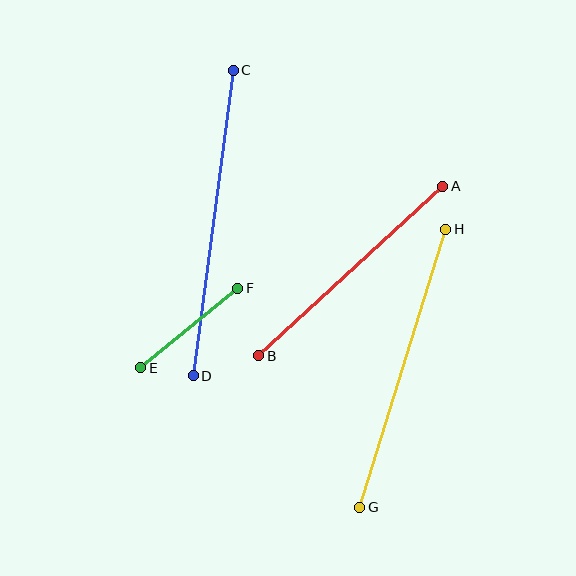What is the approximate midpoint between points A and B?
The midpoint is at approximately (351, 271) pixels.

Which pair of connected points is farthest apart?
Points C and D are farthest apart.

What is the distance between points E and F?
The distance is approximately 125 pixels.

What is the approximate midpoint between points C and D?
The midpoint is at approximately (213, 223) pixels.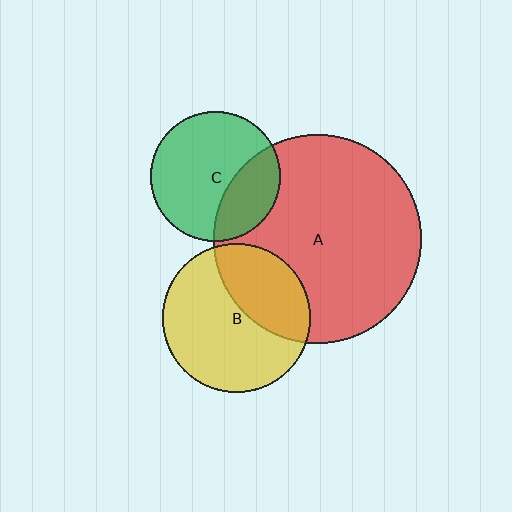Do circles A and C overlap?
Yes.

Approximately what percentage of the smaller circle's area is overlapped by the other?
Approximately 30%.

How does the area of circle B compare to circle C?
Approximately 1.3 times.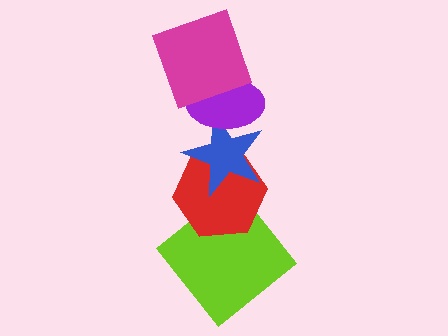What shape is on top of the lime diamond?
The red hexagon is on top of the lime diamond.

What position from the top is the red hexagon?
The red hexagon is 4th from the top.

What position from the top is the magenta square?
The magenta square is 1st from the top.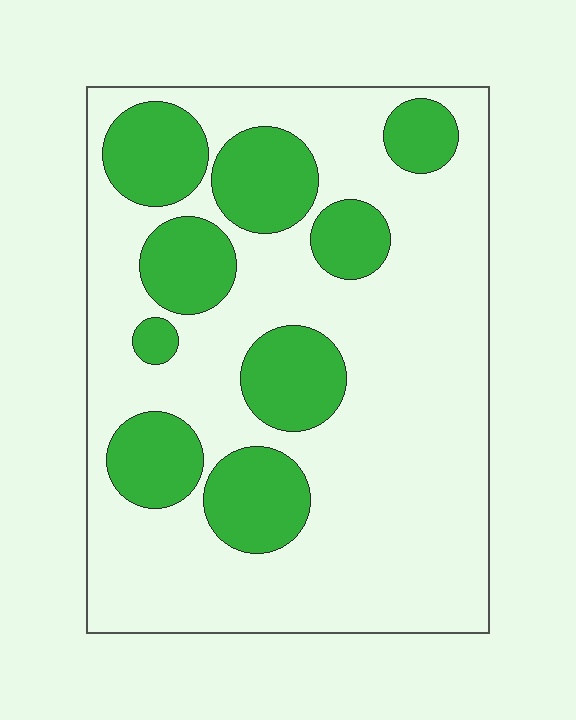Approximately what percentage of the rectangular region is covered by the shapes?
Approximately 30%.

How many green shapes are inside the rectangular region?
9.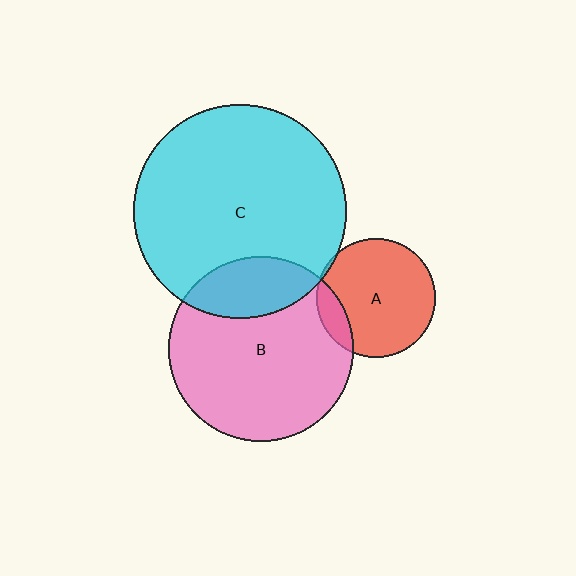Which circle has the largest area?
Circle C (cyan).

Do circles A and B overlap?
Yes.